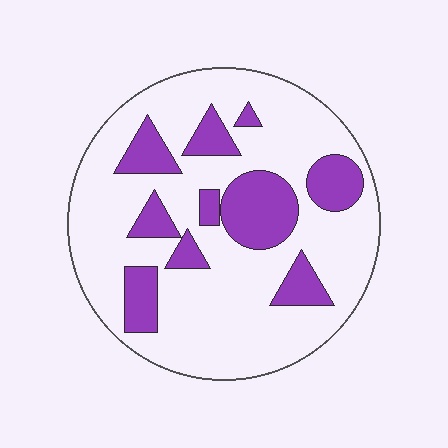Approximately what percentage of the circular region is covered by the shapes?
Approximately 25%.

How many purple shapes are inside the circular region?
10.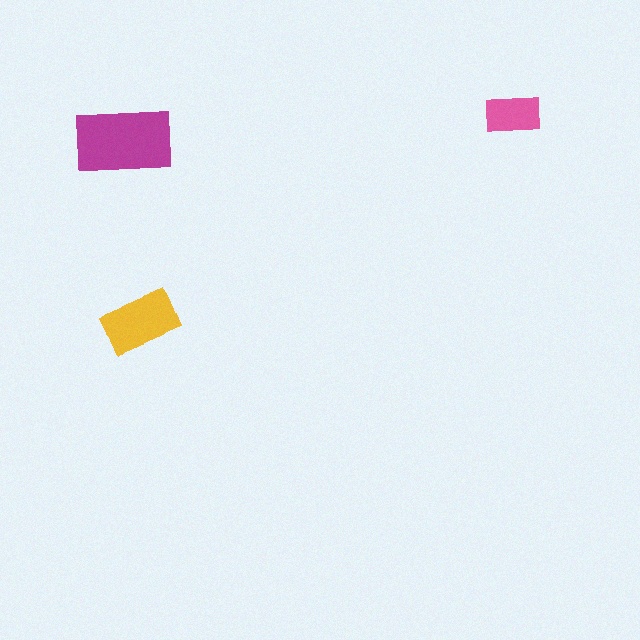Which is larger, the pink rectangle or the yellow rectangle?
The yellow one.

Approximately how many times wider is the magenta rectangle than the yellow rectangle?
About 1.5 times wider.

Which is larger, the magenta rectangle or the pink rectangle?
The magenta one.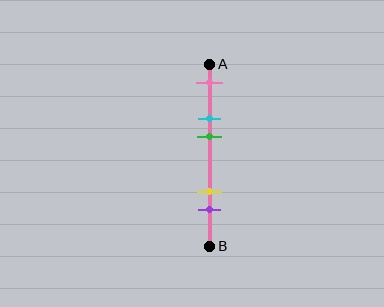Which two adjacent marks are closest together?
The cyan and green marks are the closest adjacent pair.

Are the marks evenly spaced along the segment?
No, the marks are not evenly spaced.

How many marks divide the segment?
There are 5 marks dividing the segment.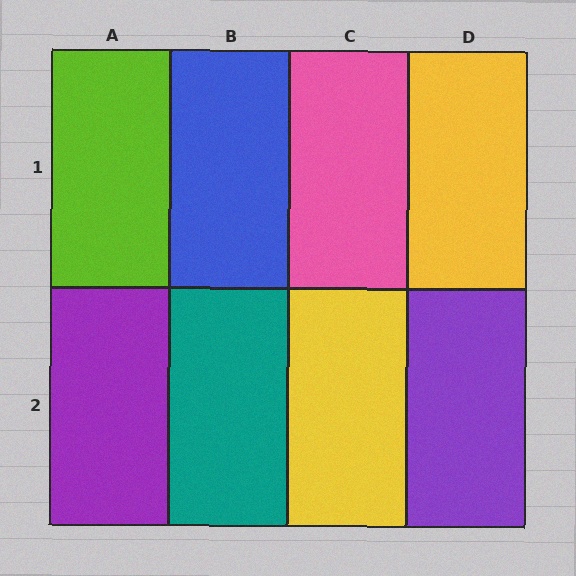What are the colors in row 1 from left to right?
Lime, blue, pink, yellow.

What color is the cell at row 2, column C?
Yellow.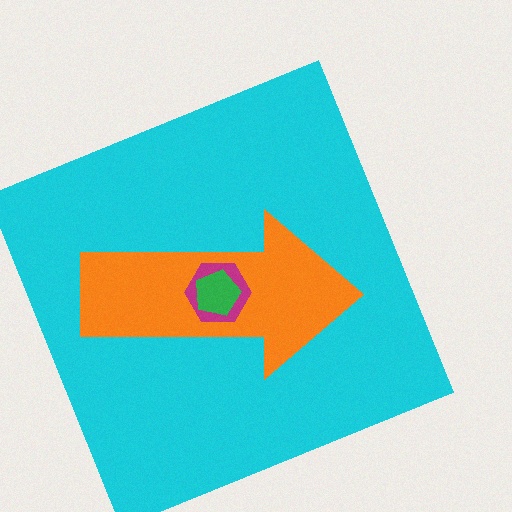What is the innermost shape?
The green pentagon.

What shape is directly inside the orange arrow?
The magenta hexagon.